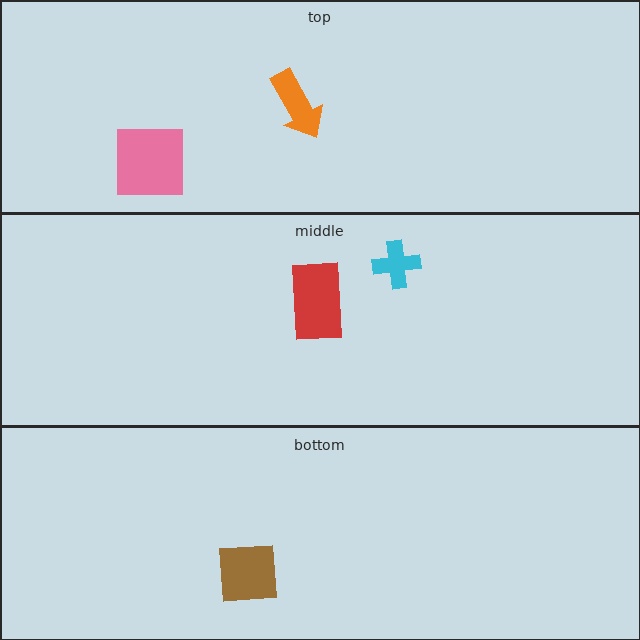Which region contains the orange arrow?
The top region.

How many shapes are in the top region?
2.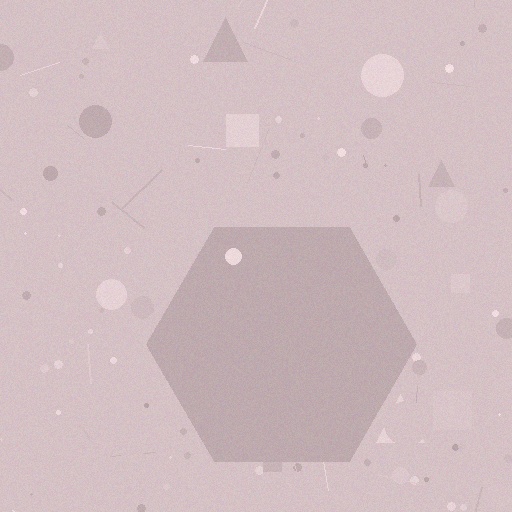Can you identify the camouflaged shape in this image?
The camouflaged shape is a hexagon.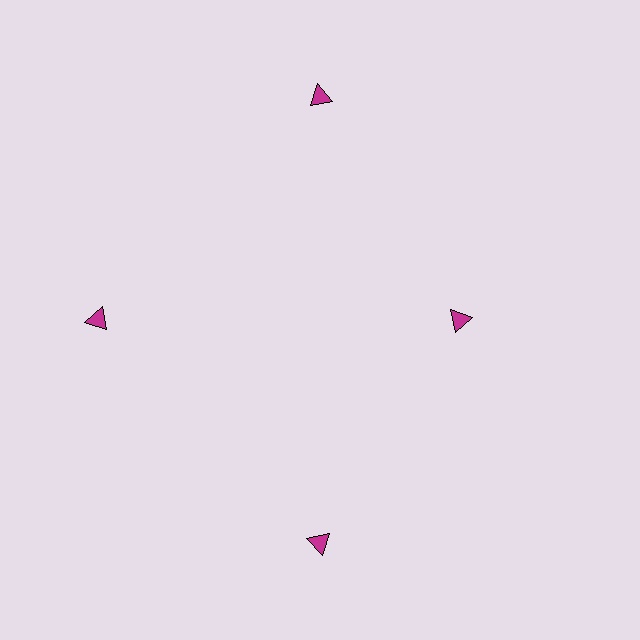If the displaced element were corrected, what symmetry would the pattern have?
It would have 4-fold rotational symmetry — the pattern would map onto itself every 90 degrees.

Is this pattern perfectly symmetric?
No. The 4 magenta triangles are arranged in a ring, but one element near the 3 o'clock position is pulled inward toward the center, breaking the 4-fold rotational symmetry.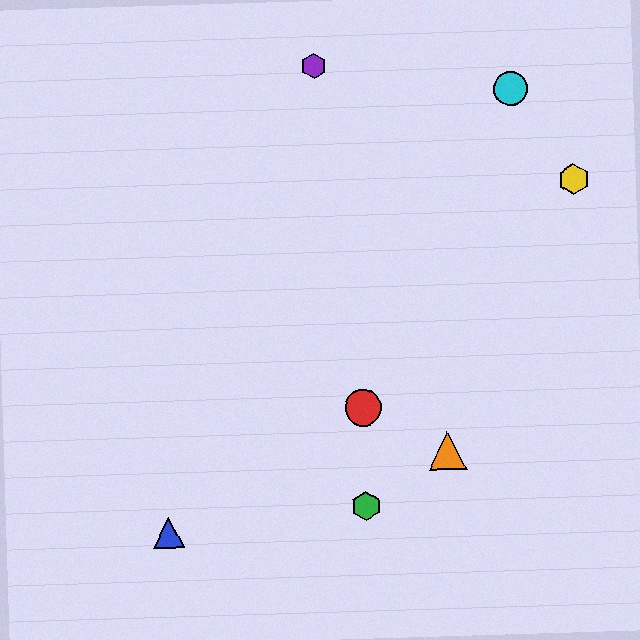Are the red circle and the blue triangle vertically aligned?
No, the red circle is at x≈363 and the blue triangle is at x≈168.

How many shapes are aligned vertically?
2 shapes (the red circle, the green hexagon) are aligned vertically.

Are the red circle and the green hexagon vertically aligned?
Yes, both are at x≈363.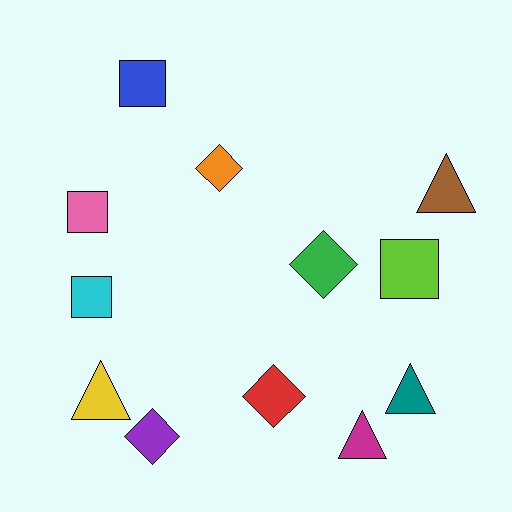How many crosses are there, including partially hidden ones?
There are no crosses.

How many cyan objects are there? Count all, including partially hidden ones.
There is 1 cyan object.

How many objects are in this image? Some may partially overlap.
There are 12 objects.